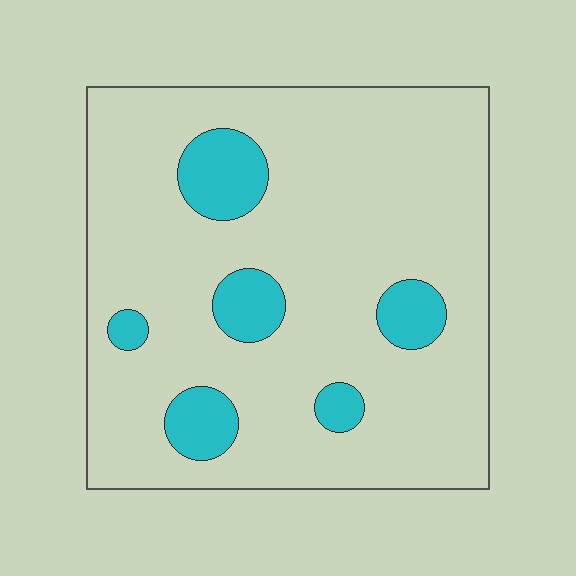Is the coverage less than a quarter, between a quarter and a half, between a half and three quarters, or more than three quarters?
Less than a quarter.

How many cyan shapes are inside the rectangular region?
6.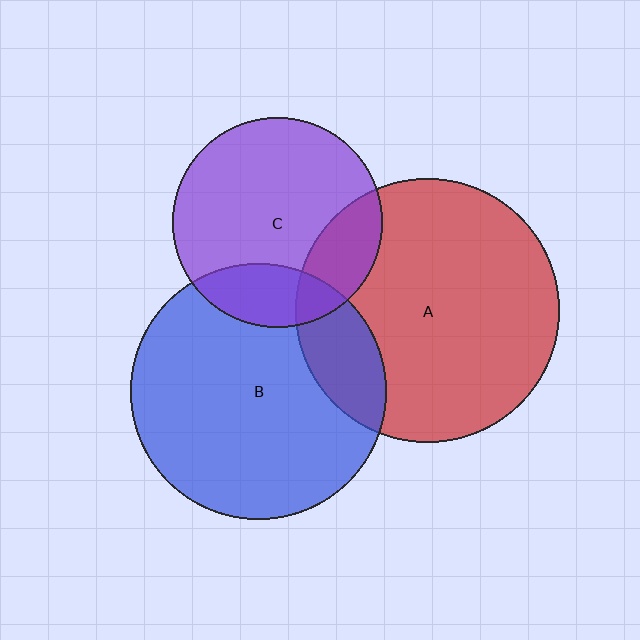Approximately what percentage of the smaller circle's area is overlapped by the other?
Approximately 20%.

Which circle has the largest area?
Circle A (red).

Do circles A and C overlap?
Yes.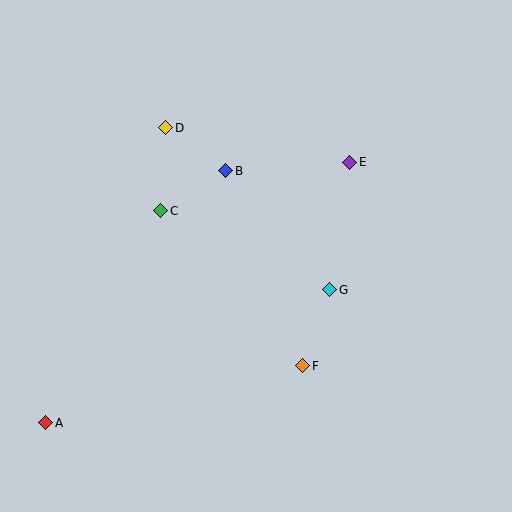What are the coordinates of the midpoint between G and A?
The midpoint between G and A is at (188, 356).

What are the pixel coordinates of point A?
Point A is at (46, 423).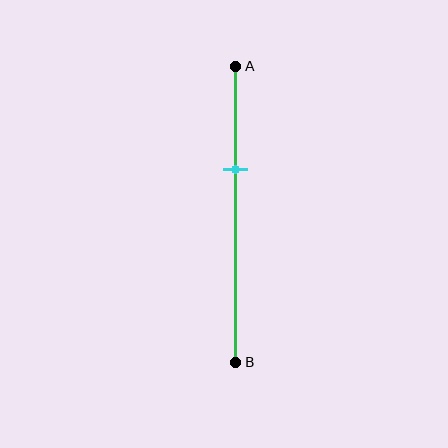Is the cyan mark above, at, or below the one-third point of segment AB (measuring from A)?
The cyan mark is approximately at the one-third point of segment AB.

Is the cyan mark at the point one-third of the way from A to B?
Yes, the mark is approximately at the one-third point.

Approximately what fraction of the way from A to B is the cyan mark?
The cyan mark is approximately 35% of the way from A to B.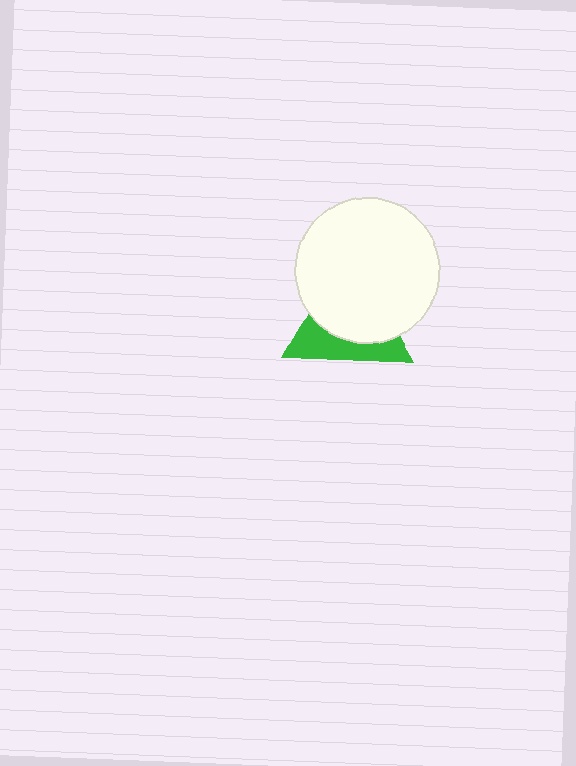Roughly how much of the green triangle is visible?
A small part of it is visible (roughly 38%).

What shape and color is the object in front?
The object in front is a white circle.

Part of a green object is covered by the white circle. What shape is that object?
It is a triangle.